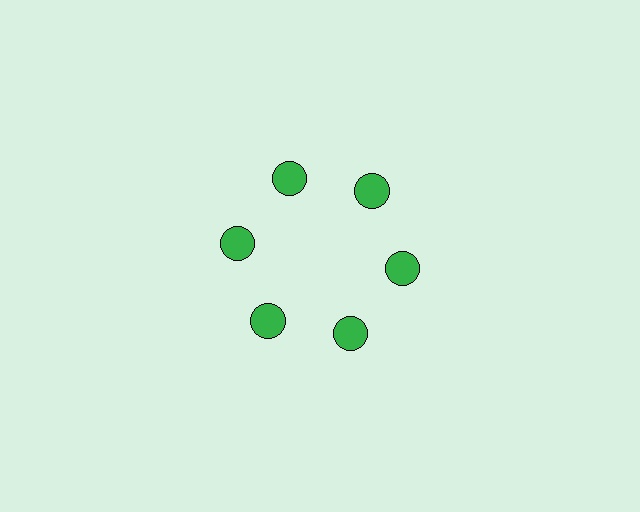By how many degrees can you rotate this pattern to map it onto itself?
The pattern maps onto itself every 60 degrees of rotation.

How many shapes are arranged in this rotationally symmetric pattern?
There are 6 shapes, arranged in 6 groups of 1.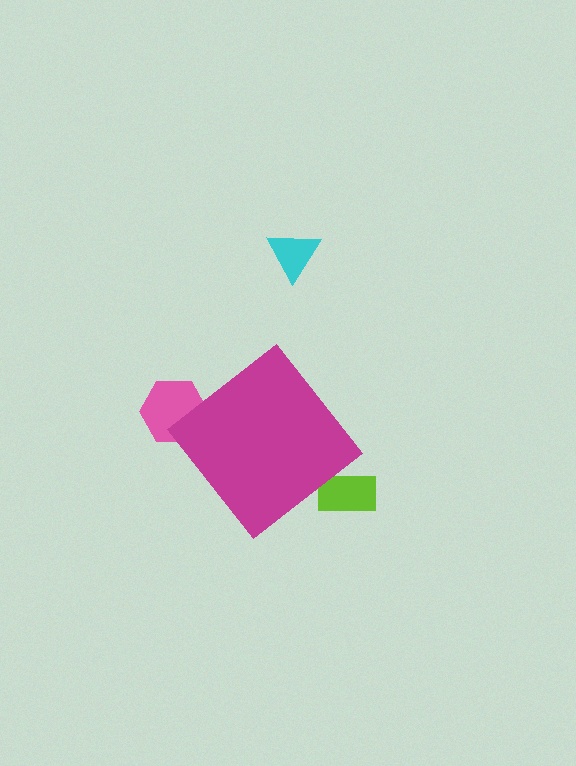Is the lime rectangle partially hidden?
Yes, the lime rectangle is partially hidden behind the magenta diamond.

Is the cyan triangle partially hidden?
No, the cyan triangle is fully visible.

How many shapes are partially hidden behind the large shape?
2 shapes are partially hidden.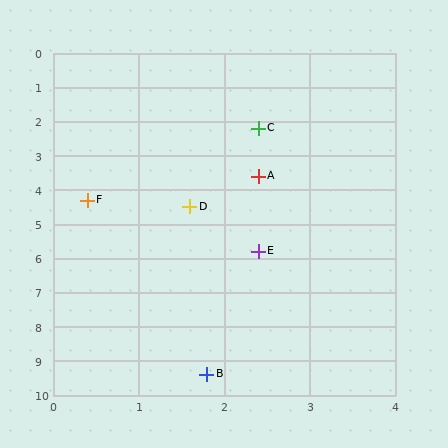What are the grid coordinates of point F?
Point F is at approximately (0.4, 4.3).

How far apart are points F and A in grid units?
Points F and A are about 2.1 grid units apart.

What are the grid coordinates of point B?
Point B is at approximately (1.8, 9.4).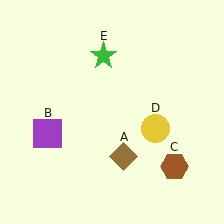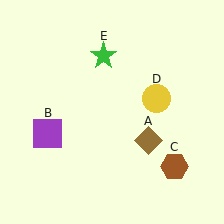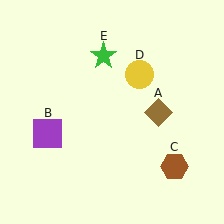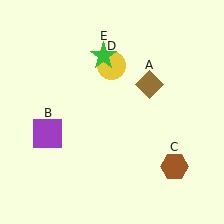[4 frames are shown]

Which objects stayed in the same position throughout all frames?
Purple square (object B) and brown hexagon (object C) and green star (object E) remained stationary.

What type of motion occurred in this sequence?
The brown diamond (object A), yellow circle (object D) rotated counterclockwise around the center of the scene.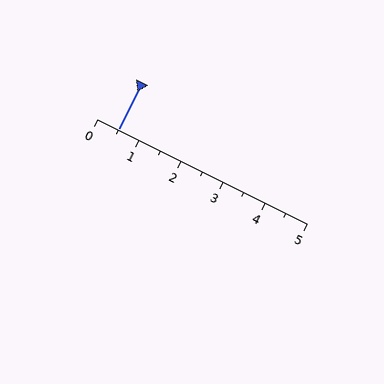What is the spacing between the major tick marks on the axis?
The major ticks are spaced 1 apart.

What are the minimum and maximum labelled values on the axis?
The axis runs from 0 to 5.